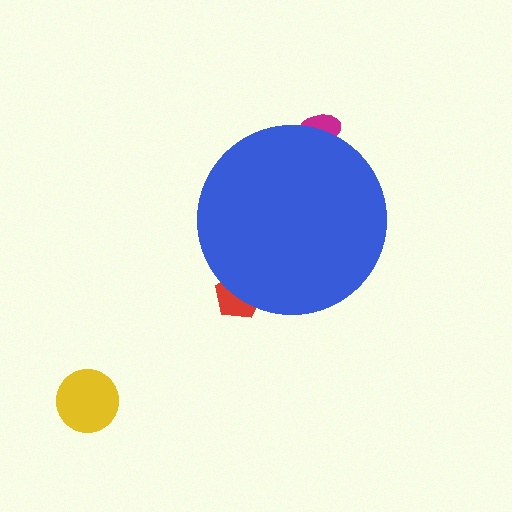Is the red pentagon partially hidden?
Yes, the red pentagon is partially hidden behind the blue circle.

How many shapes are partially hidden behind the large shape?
2 shapes are partially hidden.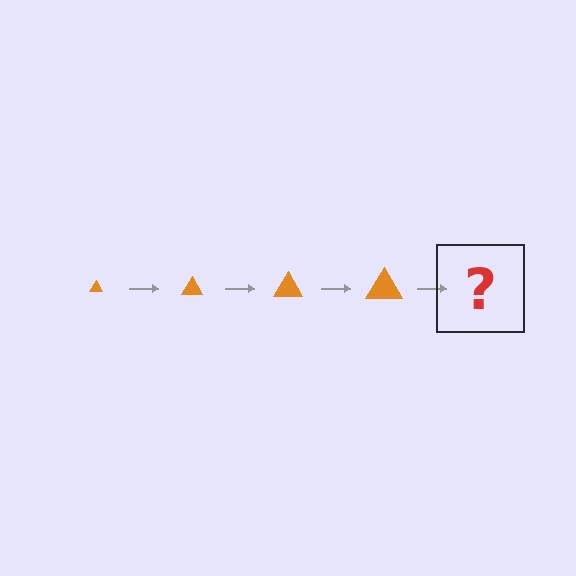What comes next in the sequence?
The next element should be an orange triangle, larger than the previous one.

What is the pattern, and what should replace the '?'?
The pattern is that the triangle gets progressively larger each step. The '?' should be an orange triangle, larger than the previous one.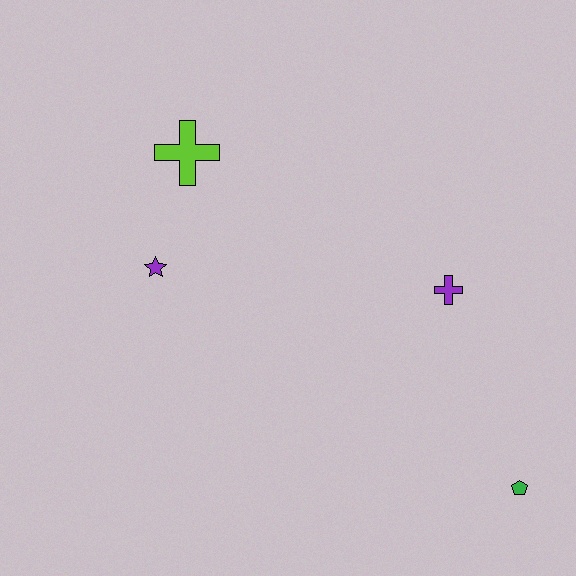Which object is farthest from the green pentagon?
The lime cross is farthest from the green pentagon.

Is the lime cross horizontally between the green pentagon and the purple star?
Yes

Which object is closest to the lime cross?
The purple star is closest to the lime cross.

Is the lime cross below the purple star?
No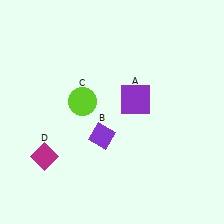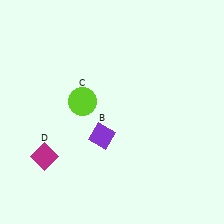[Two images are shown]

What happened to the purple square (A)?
The purple square (A) was removed in Image 2. It was in the top-right area of Image 1.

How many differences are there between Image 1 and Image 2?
There is 1 difference between the two images.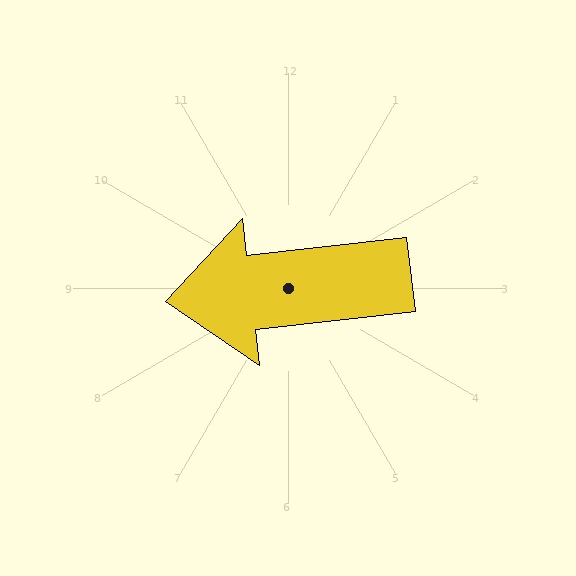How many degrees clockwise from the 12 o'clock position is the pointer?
Approximately 264 degrees.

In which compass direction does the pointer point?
West.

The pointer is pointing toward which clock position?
Roughly 9 o'clock.